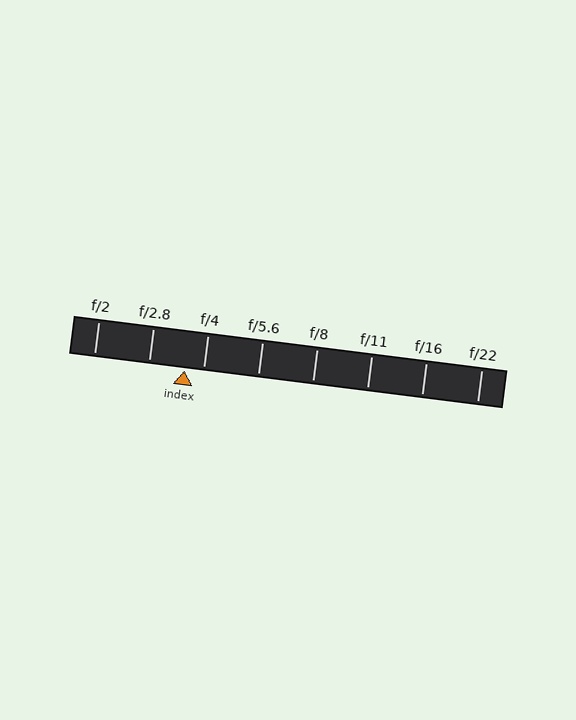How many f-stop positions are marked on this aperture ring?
There are 8 f-stop positions marked.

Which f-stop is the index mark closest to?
The index mark is closest to f/4.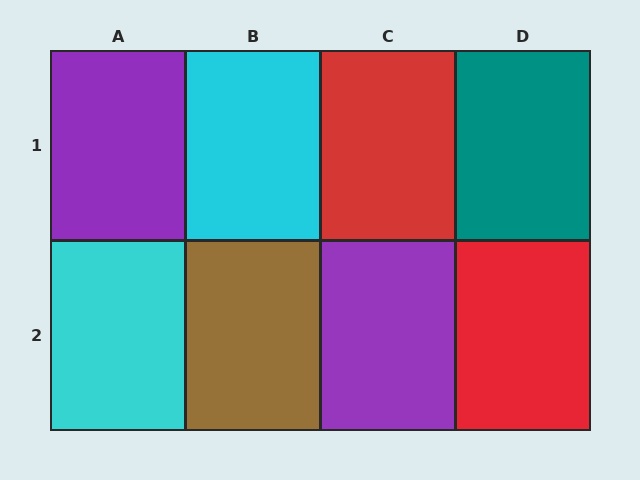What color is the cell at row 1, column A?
Purple.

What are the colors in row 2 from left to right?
Cyan, brown, purple, red.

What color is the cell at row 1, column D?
Teal.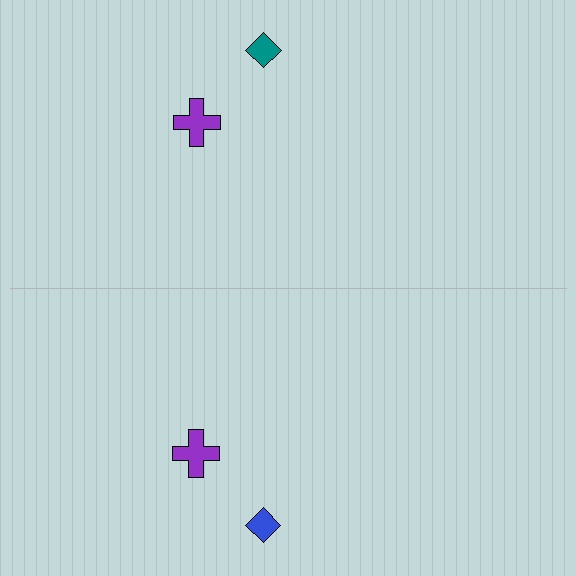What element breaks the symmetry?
The blue diamond on the bottom side breaks the symmetry — its mirror counterpart is teal.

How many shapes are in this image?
There are 4 shapes in this image.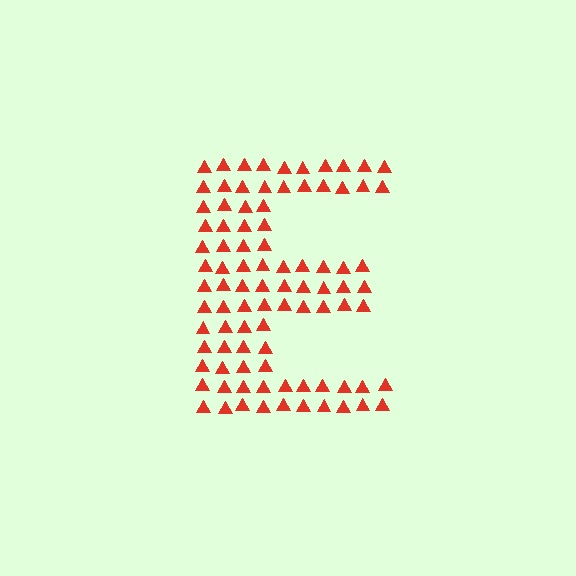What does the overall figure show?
The overall figure shows the letter E.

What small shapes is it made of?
It is made of small triangles.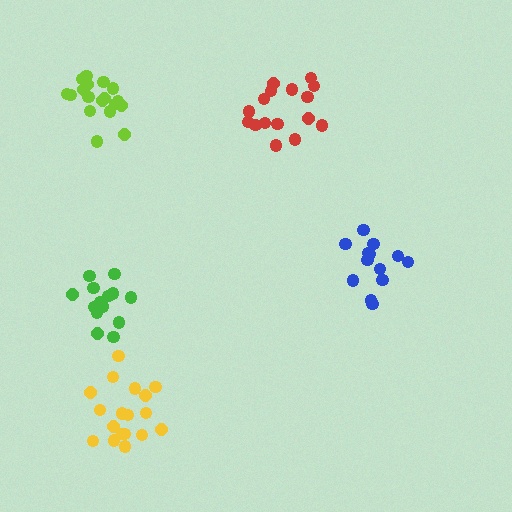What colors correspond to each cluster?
The clusters are colored: yellow, red, blue, green, lime.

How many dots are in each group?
Group 1: 18 dots, Group 2: 16 dots, Group 3: 13 dots, Group 4: 14 dots, Group 5: 18 dots (79 total).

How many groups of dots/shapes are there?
There are 5 groups.